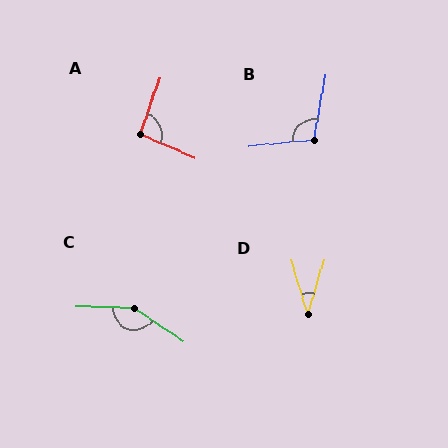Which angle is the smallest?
D, at approximately 34 degrees.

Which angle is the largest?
C, at approximately 149 degrees.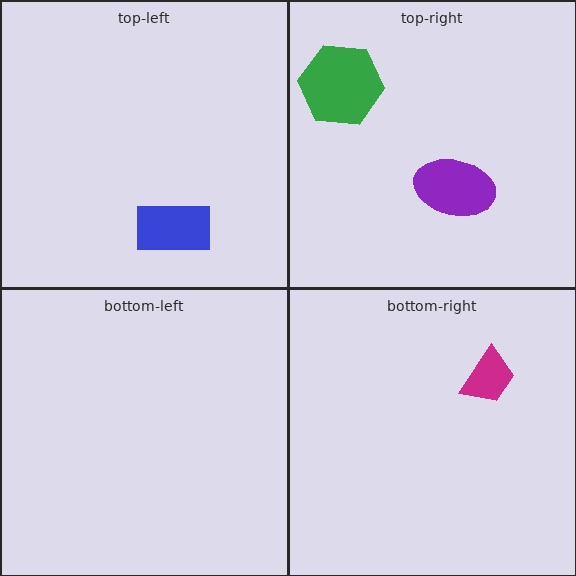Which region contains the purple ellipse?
The top-right region.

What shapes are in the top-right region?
The green hexagon, the purple ellipse.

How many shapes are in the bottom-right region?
1.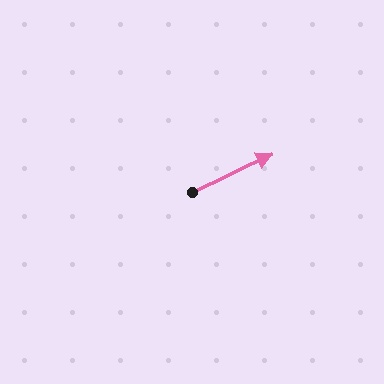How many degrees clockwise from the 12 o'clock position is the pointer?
Approximately 64 degrees.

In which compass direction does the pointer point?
Northeast.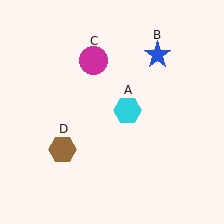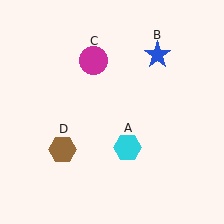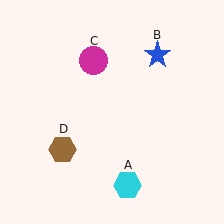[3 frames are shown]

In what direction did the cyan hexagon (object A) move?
The cyan hexagon (object A) moved down.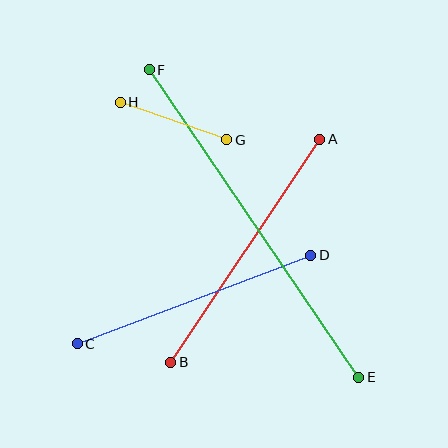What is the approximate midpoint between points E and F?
The midpoint is at approximately (254, 224) pixels.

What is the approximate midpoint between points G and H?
The midpoint is at approximately (173, 121) pixels.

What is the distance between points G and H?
The distance is approximately 113 pixels.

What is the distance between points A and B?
The distance is approximately 268 pixels.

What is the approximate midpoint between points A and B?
The midpoint is at approximately (245, 251) pixels.